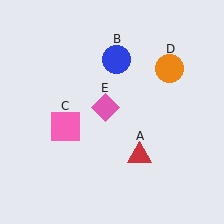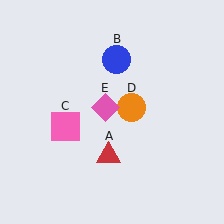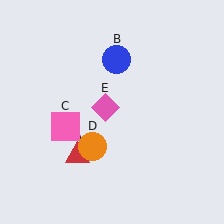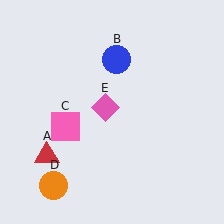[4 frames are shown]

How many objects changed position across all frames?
2 objects changed position: red triangle (object A), orange circle (object D).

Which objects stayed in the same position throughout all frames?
Blue circle (object B) and pink square (object C) and pink diamond (object E) remained stationary.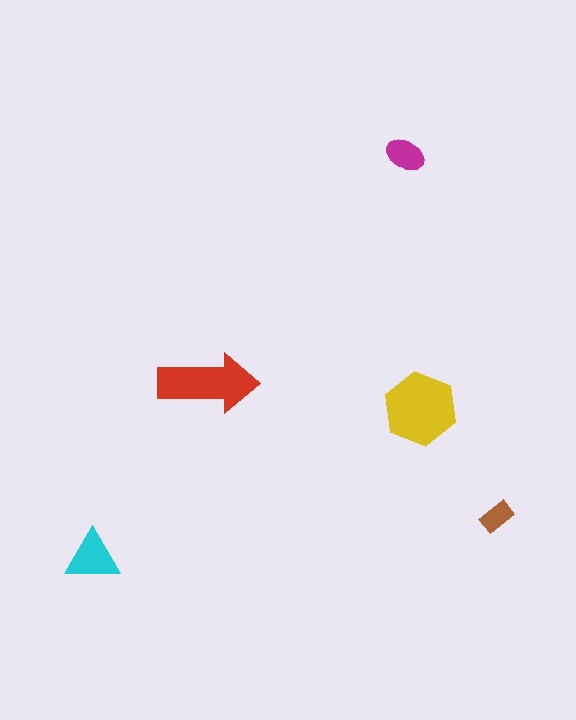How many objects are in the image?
There are 5 objects in the image.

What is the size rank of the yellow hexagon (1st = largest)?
1st.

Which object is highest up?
The magenta ellipse is topmost.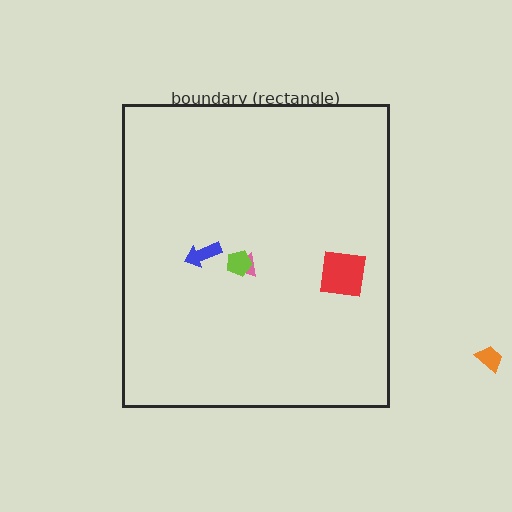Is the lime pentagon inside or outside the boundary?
Inside.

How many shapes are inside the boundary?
4 inside, 1 outside.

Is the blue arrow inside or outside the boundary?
Inside.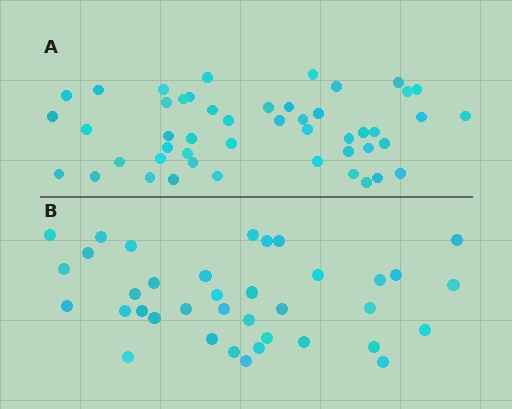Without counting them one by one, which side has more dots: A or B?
Region A (the top region) has more dots.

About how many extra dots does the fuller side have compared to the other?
Region A has roughly 12 or so more dots than region B.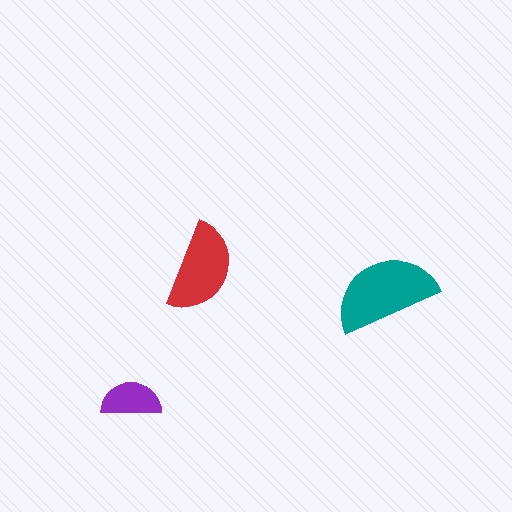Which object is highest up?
The red semicircle is topmost.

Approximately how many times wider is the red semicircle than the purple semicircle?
About 1.5 times wider.